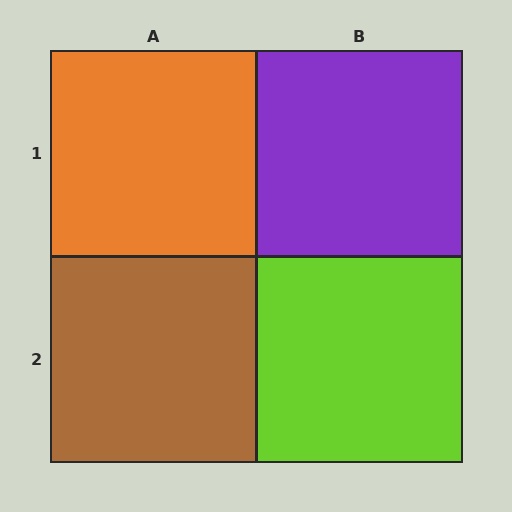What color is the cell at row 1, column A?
Orange.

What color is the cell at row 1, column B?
Purple.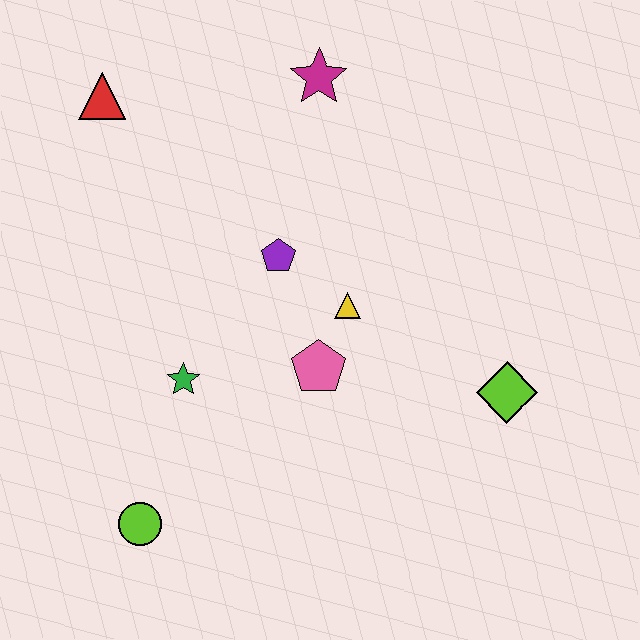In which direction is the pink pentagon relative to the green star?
The pink pentagon is to the right of the green star.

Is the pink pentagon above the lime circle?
Yes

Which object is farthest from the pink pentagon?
The red triangle is farthest from the pink pentagon.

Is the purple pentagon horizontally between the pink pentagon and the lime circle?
Yes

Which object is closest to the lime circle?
The green star is closest to the lime circle.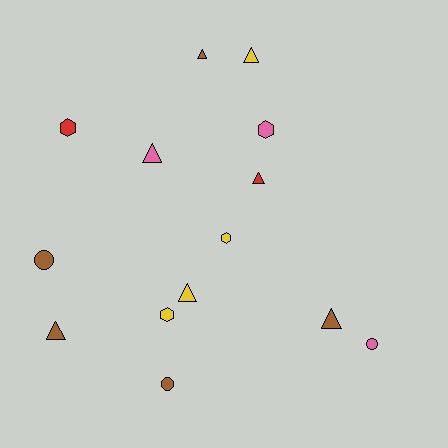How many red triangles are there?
There is 1 red triangle.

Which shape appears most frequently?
Triangle, with 7 objects.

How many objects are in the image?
There are 14 objects.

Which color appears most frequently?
Brown, with 5 objects.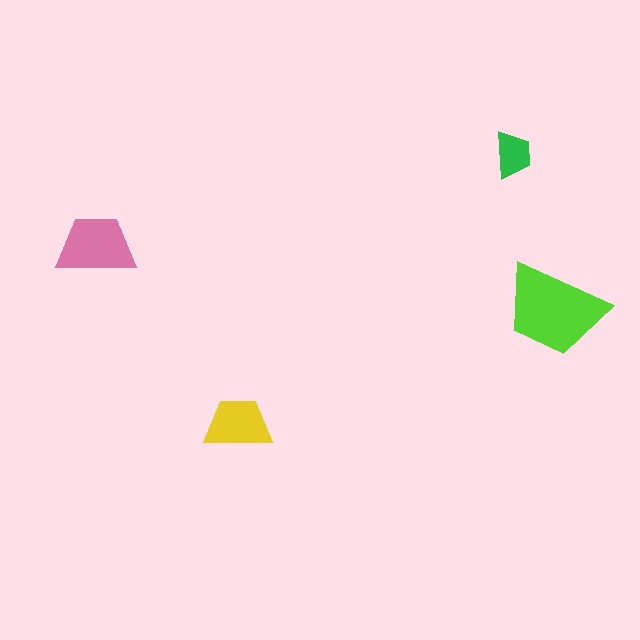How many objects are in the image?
There are 4 objects in the image.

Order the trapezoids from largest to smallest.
the lime one, the pink one, the yellow one, the green one.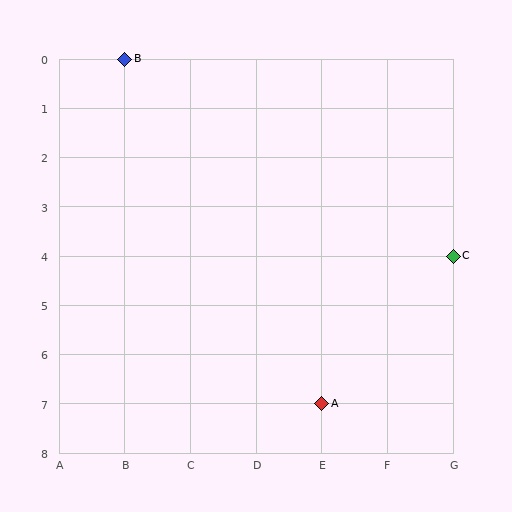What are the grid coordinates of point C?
Point C is at grid coordinates (G, 4).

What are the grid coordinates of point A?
Point A is at grid coordinates (E, 7).